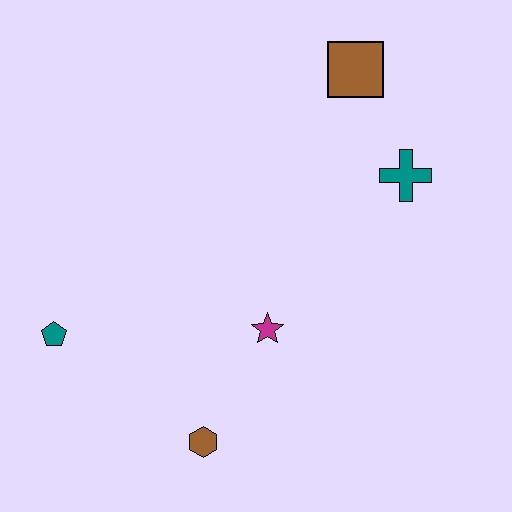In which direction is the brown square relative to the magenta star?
The brown square is above the magenta star.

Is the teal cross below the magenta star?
No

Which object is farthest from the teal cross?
The teal pentagon is farthest from the teal cross.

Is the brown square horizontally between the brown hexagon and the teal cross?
Yes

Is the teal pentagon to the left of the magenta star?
Yes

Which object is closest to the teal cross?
The brown square is closest to the teal cross.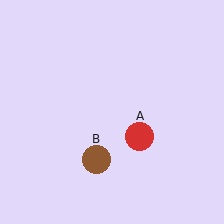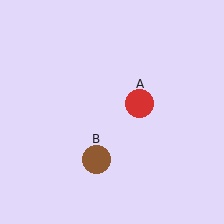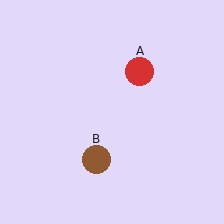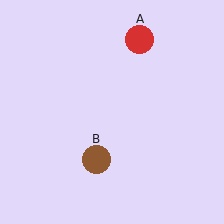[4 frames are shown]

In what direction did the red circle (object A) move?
The red circle (object A) moved up.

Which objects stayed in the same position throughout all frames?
Brown circle (object B) remained stationary.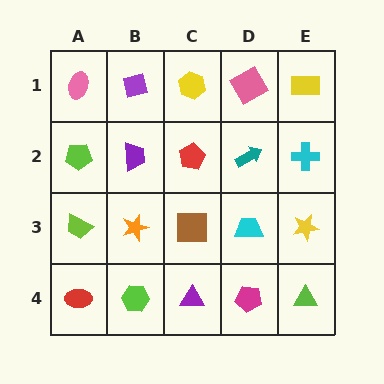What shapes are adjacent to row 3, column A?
A lime pentagon (row 2, column A), a red ellipse (row 4, column A), an orange star (row 3, column B).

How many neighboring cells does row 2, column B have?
4.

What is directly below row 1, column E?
A cyan cross.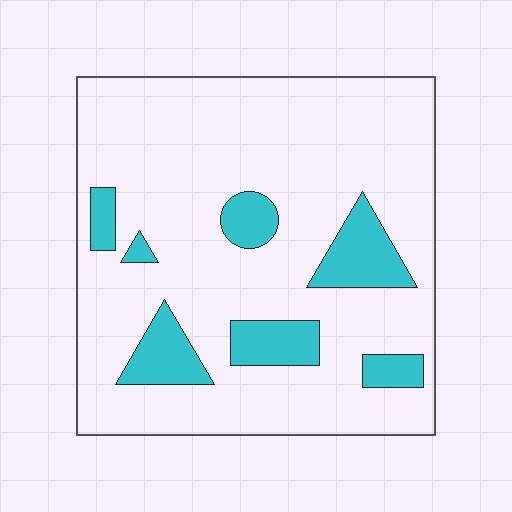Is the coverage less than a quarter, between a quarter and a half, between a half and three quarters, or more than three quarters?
Less than a quarter.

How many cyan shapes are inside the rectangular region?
7.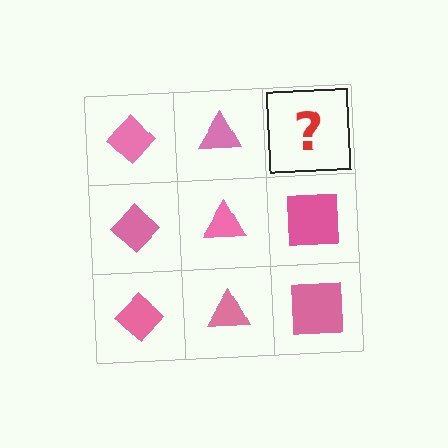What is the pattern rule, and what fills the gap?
The rule is that each column has a consistent shape. The gap should be filled with a pink square.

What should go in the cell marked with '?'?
The missing cell should contain a pink square.